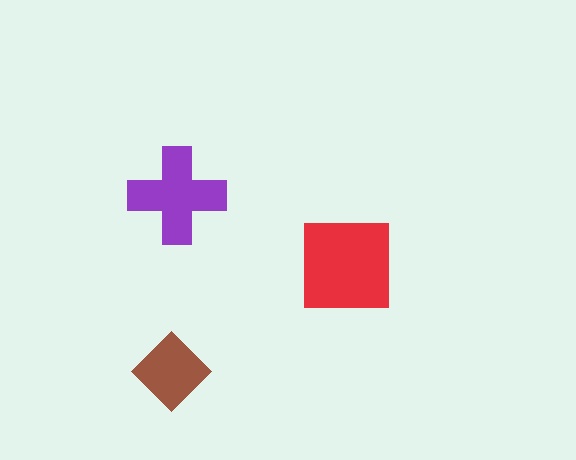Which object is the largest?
The red square.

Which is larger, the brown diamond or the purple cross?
The purple cross.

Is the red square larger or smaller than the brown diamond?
Larger.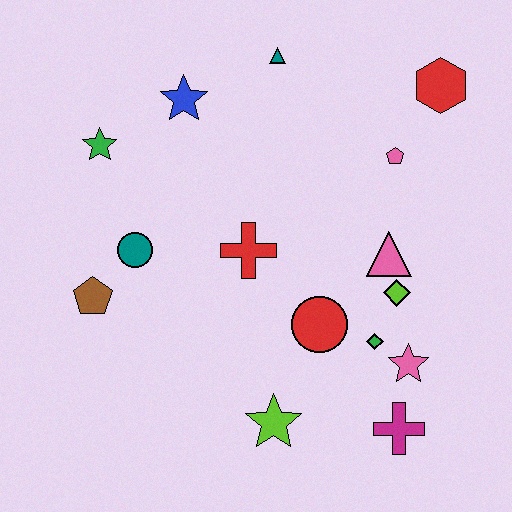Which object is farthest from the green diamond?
The green star is farthest from the green diamond.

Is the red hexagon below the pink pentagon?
No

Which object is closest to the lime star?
The red circle is closest to the lime star.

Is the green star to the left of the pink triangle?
Yes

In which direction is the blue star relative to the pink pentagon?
The blue star is to the left of the pink pentagon.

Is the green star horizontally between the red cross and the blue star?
No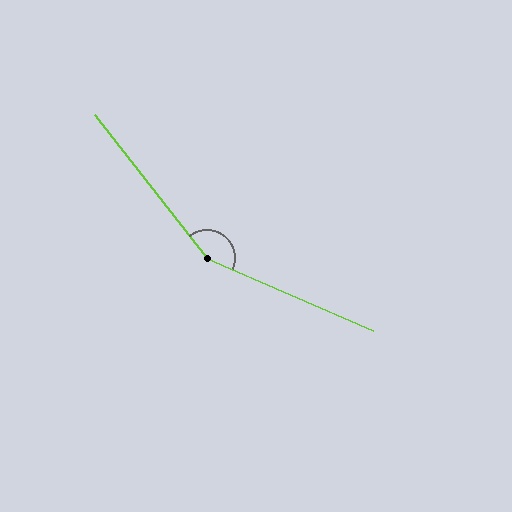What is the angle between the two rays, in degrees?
Approximately 151 degrees.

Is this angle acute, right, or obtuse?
It is obtuse.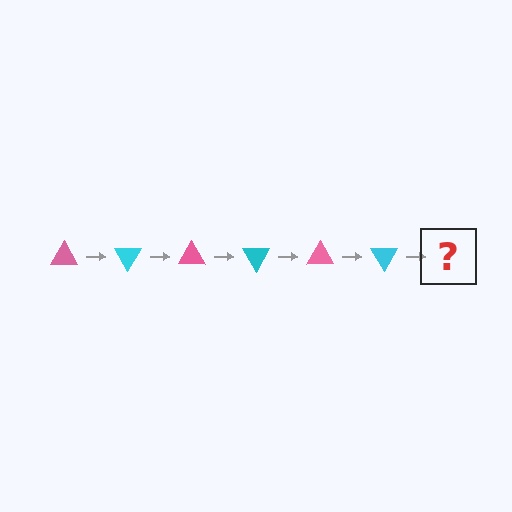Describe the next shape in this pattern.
It should be a pink triangle, rotated 360 degrees from the start.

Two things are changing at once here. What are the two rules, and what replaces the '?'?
The two rules are that it rotates 60 degrees each step and the color cycles through pink and cyan. The '?' should be a pink triangle, rotated 360 degrees from the start.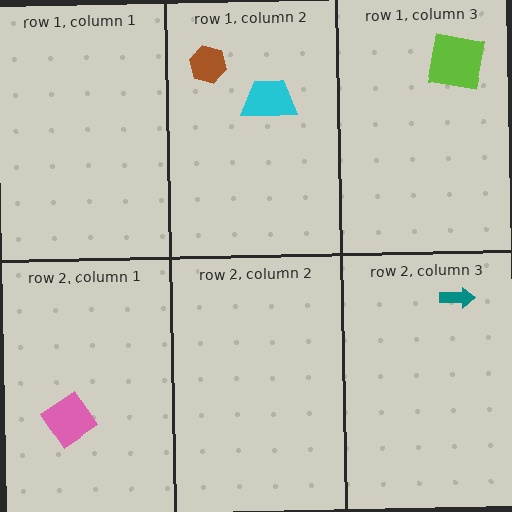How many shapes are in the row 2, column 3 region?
1.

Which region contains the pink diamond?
The row 2, column 1 region.